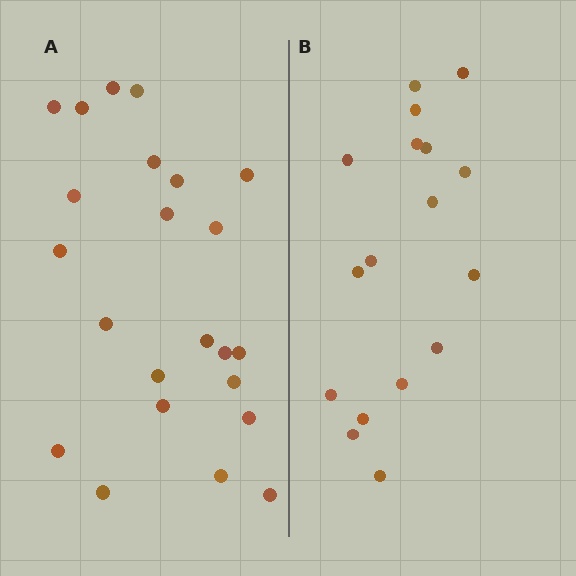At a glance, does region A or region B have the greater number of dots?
Region A (the left region) has more dots.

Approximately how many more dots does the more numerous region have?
Region A has about 6 more dots than region B.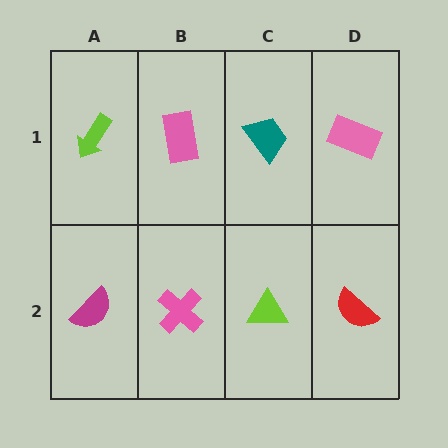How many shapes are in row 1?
4 shapes.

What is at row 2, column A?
A magenta semicircle.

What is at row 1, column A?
A lime arrow.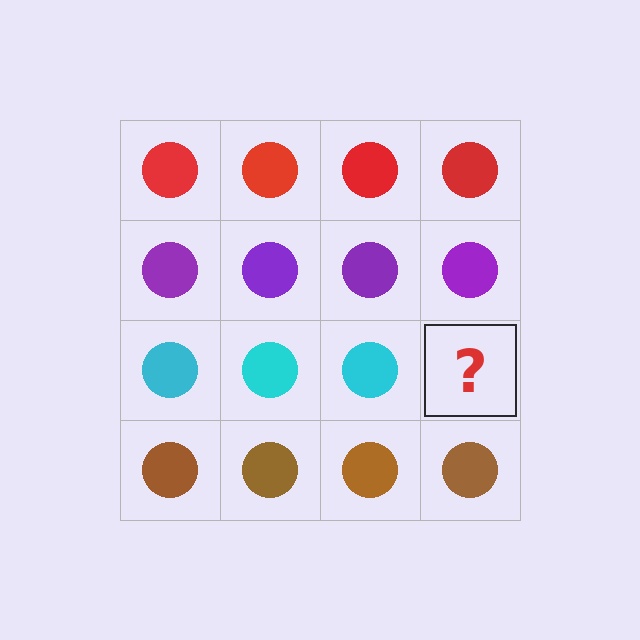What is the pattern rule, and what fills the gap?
The rule is that each row has a consistent color. The gap should be filled with a cyan circle.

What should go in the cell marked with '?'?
The missing cell should contain a cyan circle.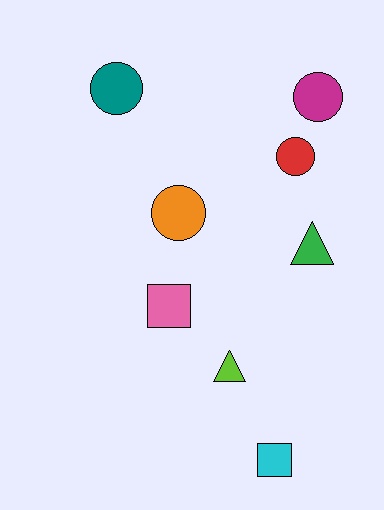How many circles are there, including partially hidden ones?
There are 4 circles.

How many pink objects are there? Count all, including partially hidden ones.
There is 1 pink object.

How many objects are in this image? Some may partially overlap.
There are 8 objects.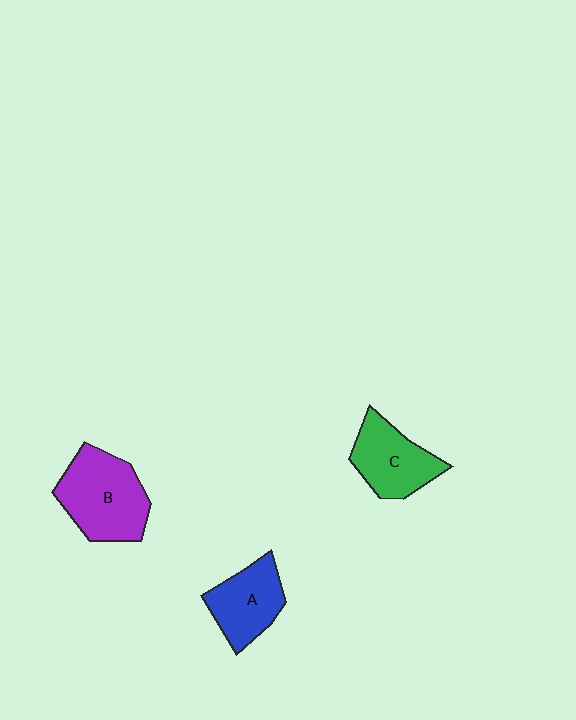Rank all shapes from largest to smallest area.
From largest to smallest: B (purple), C (green), A (blue).